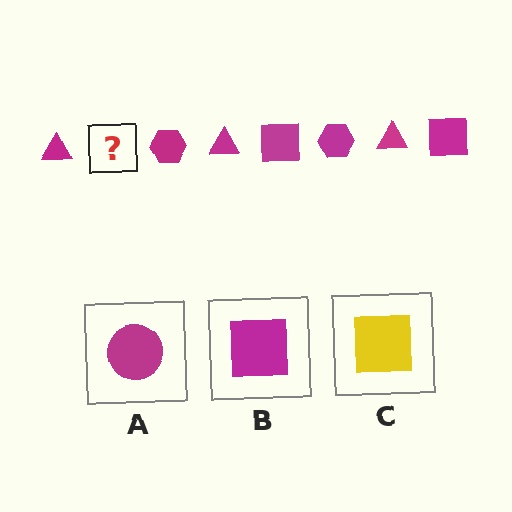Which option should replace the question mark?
Option B.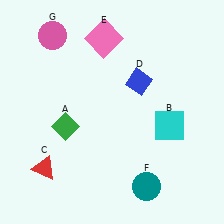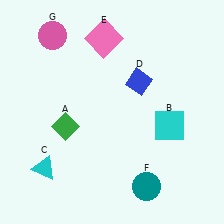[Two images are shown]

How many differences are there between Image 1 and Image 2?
There is 1 difference between the two images.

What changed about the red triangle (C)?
In Image 1, C is red. In Image 2, it changed to cyan.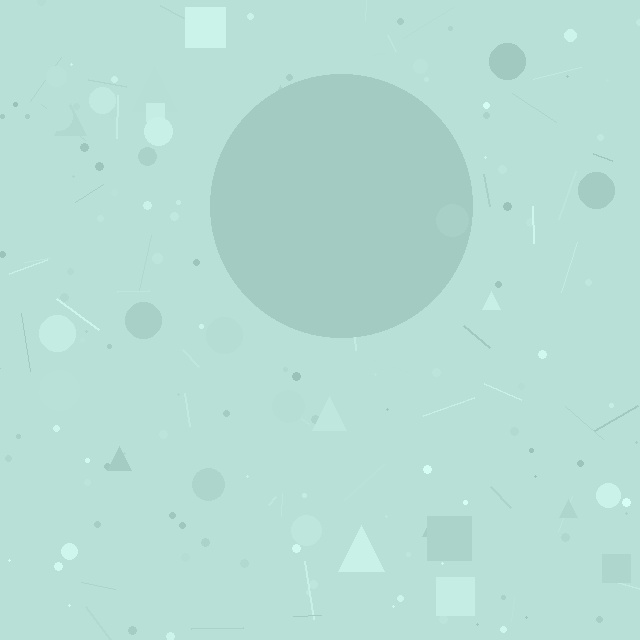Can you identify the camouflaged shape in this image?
The camouflaged shape is a circle.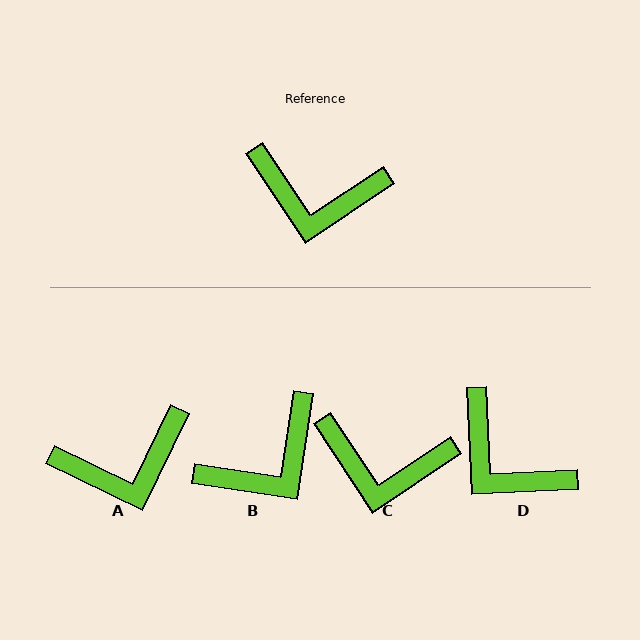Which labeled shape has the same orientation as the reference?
C.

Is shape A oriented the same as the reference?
No, it is off by about 31 degrees.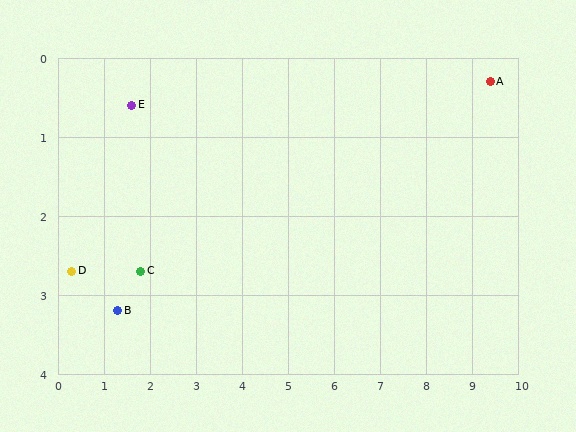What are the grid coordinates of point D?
Point D is at approximately (0.3, 2.7).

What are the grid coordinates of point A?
Point A is at approximately (9.4, 0.3).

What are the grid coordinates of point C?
Point C is at approximately (1.8, 2.7).